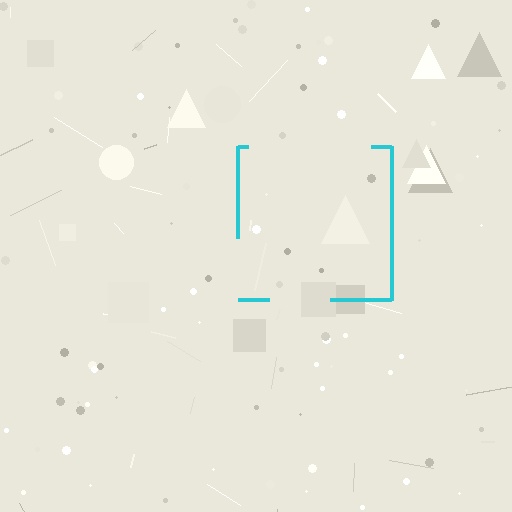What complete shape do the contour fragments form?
The contour fragments form a square.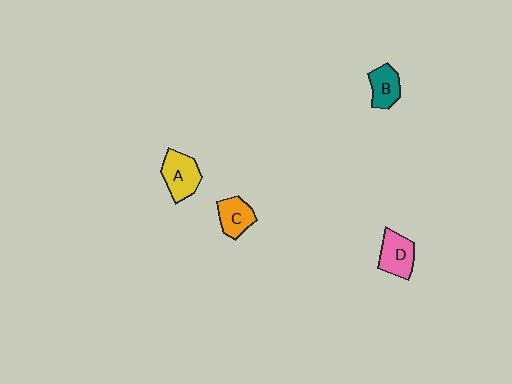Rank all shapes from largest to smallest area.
From largest to smallest: A (yellow), D (pink), C (orange), B (teal).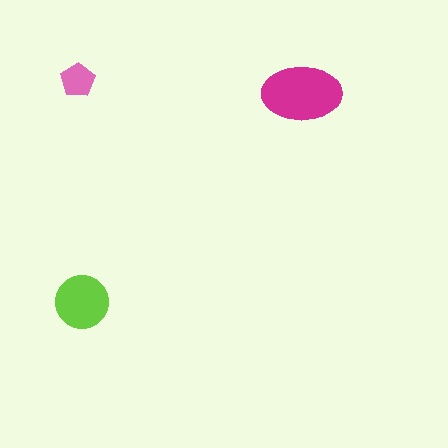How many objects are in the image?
There are 3 objects in the image.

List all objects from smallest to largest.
The pink pentagon, the lime circle, the magenta ellipse.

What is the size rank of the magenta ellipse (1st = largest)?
1st.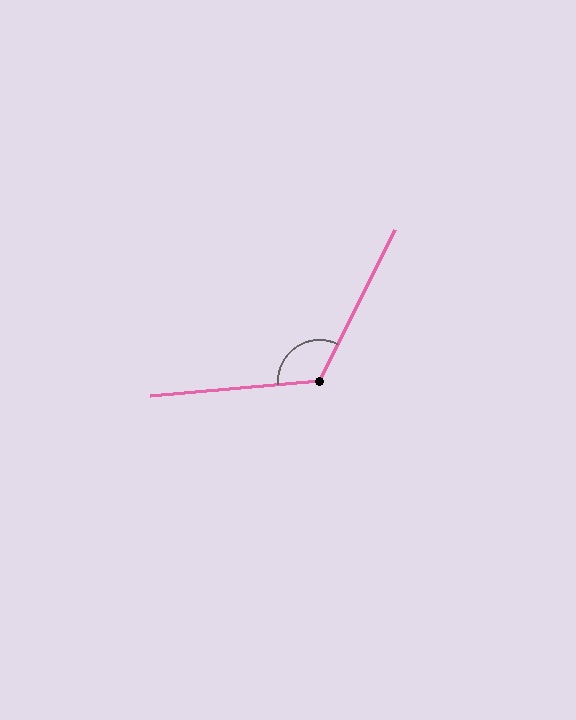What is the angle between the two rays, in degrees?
Approximately 122 degrees.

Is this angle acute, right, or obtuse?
It is obtuse.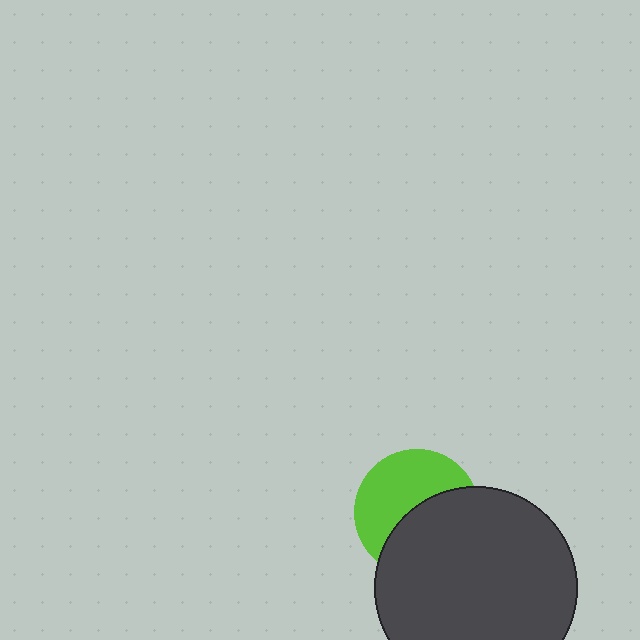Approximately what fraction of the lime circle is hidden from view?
Roughly 49% of the lime circle is hidden behind the dark gray circle.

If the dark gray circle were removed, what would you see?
You would see the complete lime circle.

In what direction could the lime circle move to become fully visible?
The lime circle could move up. That would shift it out from behind the dark gray circle entirely.